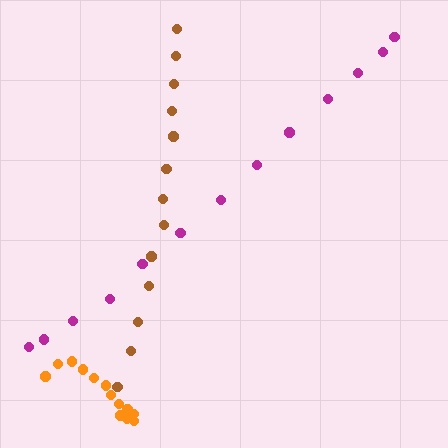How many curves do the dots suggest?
There are 3 distinct paths.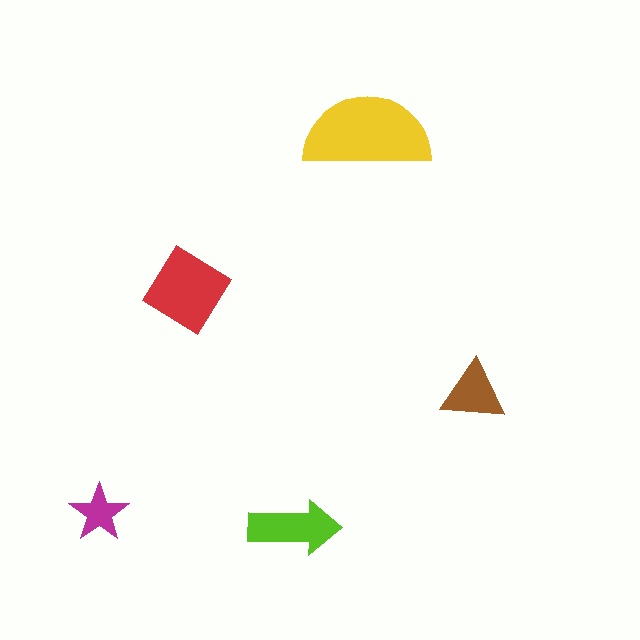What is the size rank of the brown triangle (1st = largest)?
4th.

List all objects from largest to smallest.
The yellow semicircle, the red diamond, the lime arrow, the brown triangle, the magenta star.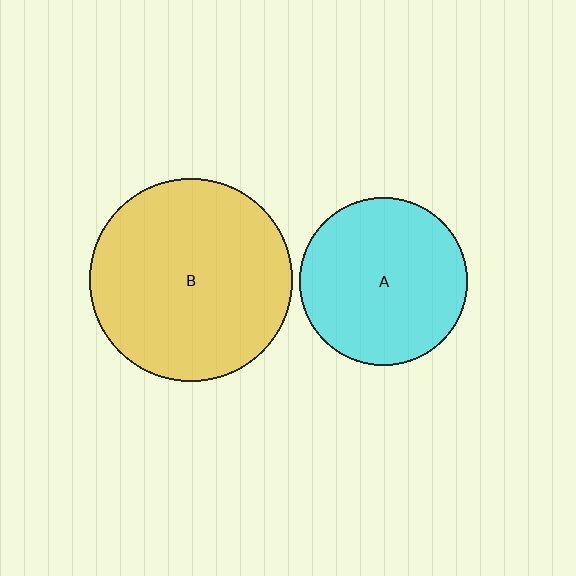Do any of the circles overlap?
No, none of the circles overlap.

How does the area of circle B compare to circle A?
Approximately 1.5 times.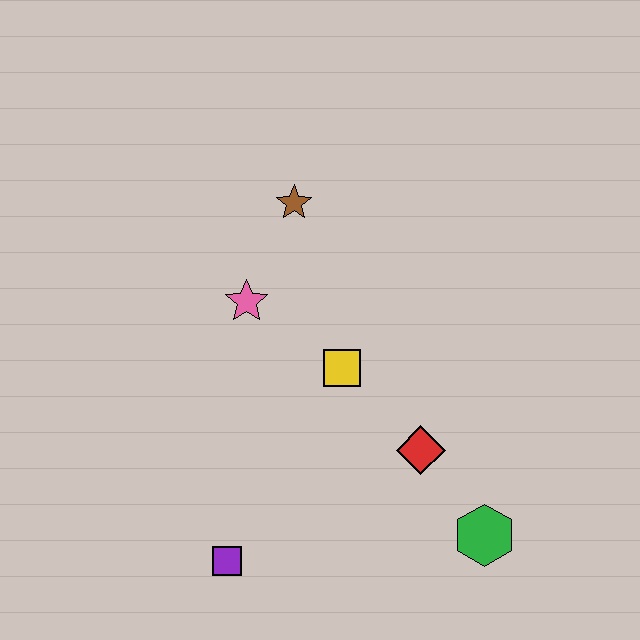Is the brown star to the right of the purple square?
Yes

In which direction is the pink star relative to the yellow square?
The pink star is to the left of the yellow square.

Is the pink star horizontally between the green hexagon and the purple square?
Yes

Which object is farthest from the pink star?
The green hexagon is farthest from the pink star.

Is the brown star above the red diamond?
Yes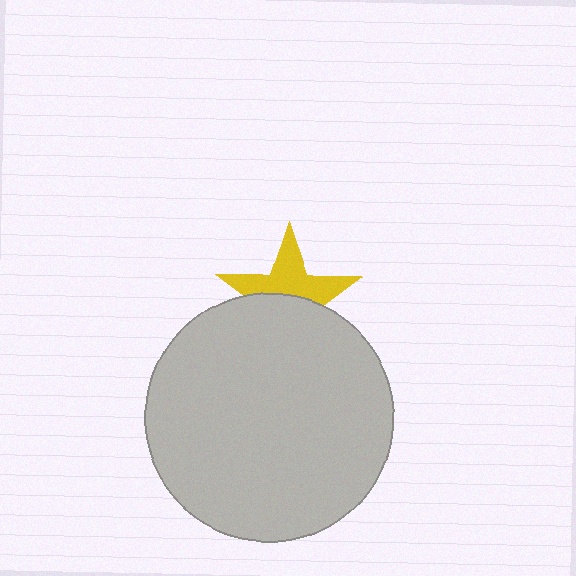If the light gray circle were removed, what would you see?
You would see the complete yellow star.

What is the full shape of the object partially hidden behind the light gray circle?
The partially hidden object is a yellow star.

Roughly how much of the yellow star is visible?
About half of it is visible (roughly 50%).